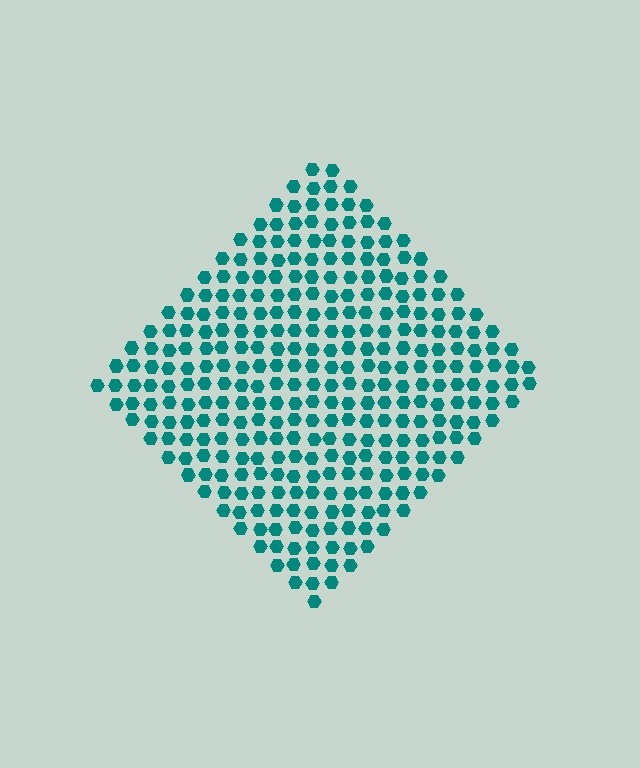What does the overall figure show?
The overall figure shows a diamond.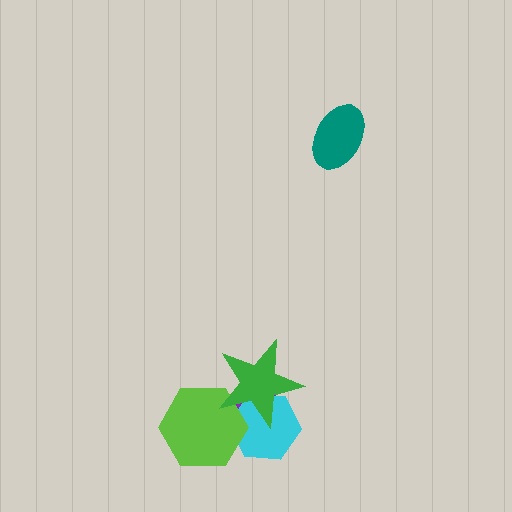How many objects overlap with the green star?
3 objects overlap with the green star.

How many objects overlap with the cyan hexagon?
3 objects overlap with the cyan hexagon.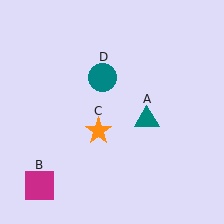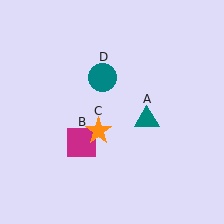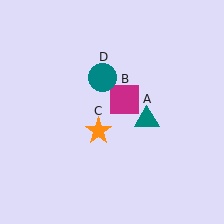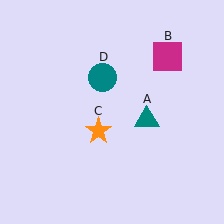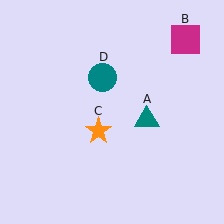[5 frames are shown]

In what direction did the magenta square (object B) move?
The magenta square (object B) moved up and to the right.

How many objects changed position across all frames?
1 object changed position: magenta square (object B).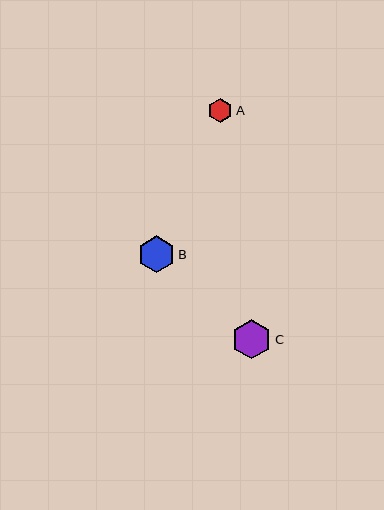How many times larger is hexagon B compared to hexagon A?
Hexagon B is approximately 1.5 times the size of hexagon A.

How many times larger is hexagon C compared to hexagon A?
Hexagon C is approximately 1.6 times the size of hexagon A.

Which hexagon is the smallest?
Hexagon A is the smallest with a size of approximately 25 pixels.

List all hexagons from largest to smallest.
From largest to smallest: C, B, A.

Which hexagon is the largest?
Hexagon C is the largest with a size of approximately 39 pixels.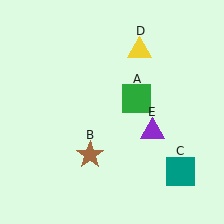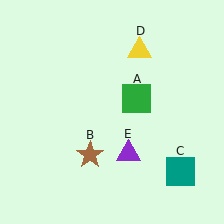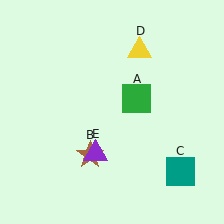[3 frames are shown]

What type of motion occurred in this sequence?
The purple triangle (object E) rotated clockwise around the center of the scene.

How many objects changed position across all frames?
1 object changed position: purple triangle (object E).